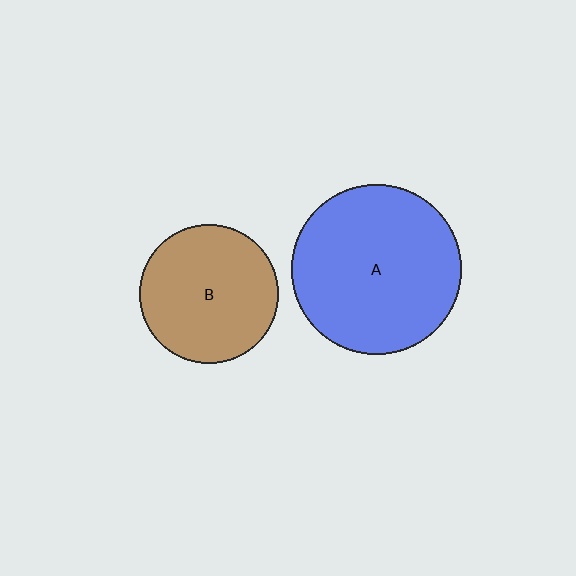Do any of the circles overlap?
No, none of the circles overlap.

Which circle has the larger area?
Circle A (blue).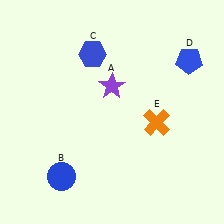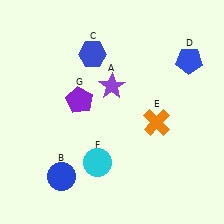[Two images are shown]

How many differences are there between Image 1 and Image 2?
There are 2 differences between the two images.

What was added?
A cyan circle (F), a purple pentagon (G) were added in Image 2.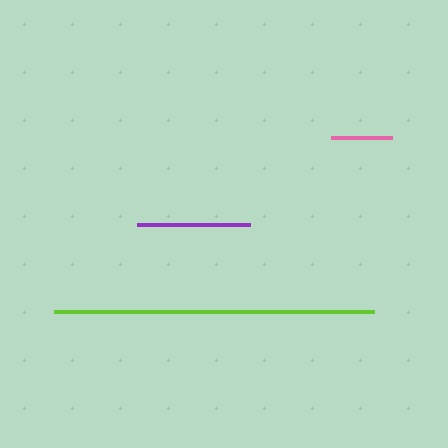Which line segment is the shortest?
The pink line is the shortest at approximately 61 pixels.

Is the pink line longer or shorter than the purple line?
The purple line is longer than the pink line.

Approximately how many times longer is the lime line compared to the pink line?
The lime line is approximately 5.2 times the length of the pink line.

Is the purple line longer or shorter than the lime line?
The lime line is longer than the purple line.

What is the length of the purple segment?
The purple segment is approximately 112 pixels long.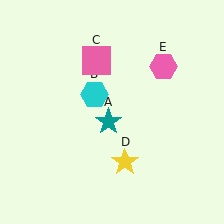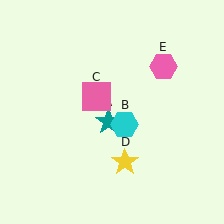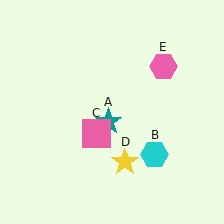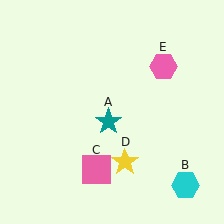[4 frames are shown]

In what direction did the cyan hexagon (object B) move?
The cyan hexagon (object B) moved down and to the right.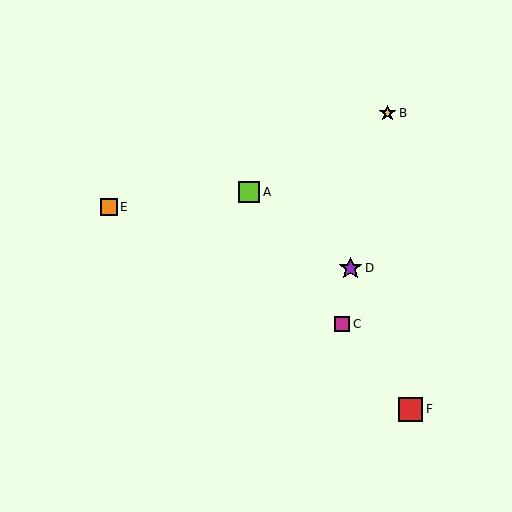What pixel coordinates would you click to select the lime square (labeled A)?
Click at (249, 192) to select the lime square A.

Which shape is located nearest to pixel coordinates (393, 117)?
The yellow star (labeled B) at (388, 113) is nearest to that location.